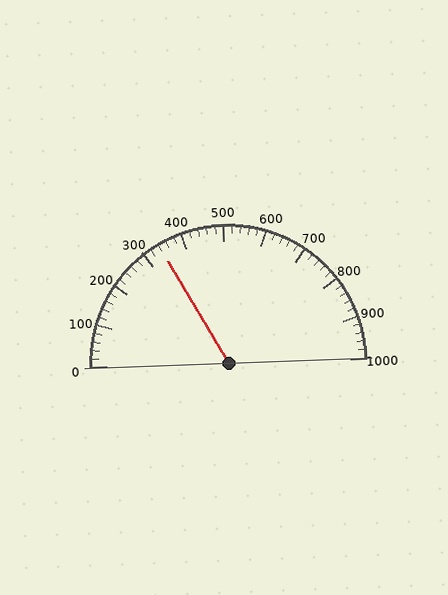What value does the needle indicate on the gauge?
The needle indicates approximately 340.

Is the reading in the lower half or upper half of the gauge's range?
The reading is in the lower half of the range (0 to 1000).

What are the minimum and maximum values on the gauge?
The gauge ranges from 0 to 1000.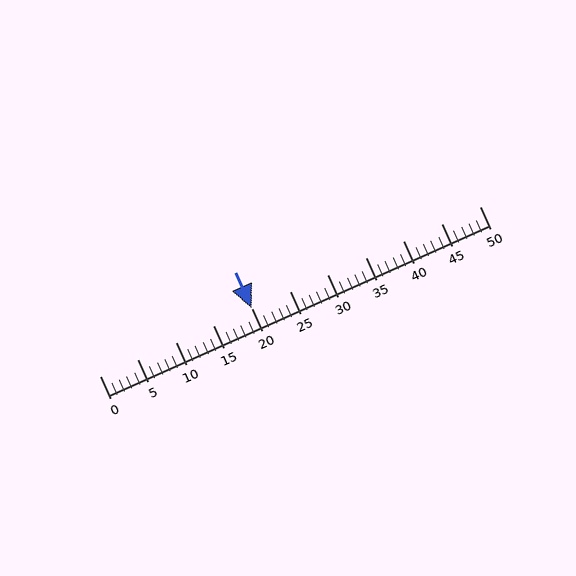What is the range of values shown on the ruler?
The ruler shows values from 0 to 50.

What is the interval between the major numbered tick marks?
The major tick marks are spaced 5 units apart.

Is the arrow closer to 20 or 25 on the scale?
The arrow is closer to 20.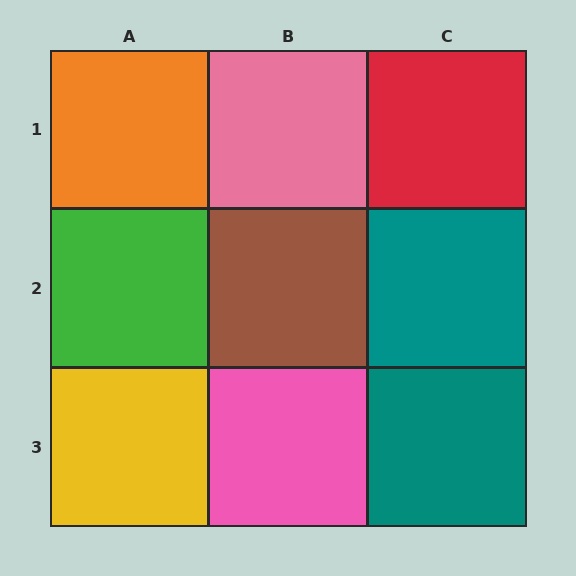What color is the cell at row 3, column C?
Teal.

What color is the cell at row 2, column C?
Teal.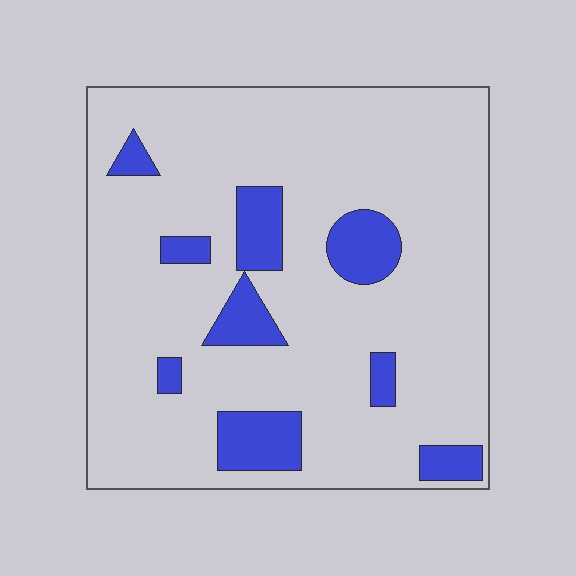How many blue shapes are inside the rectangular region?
9.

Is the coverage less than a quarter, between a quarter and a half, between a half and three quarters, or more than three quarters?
Less than a quarter.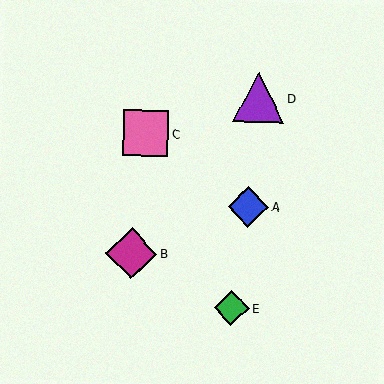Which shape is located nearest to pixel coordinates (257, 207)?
The blue diamond (labeled A) at (248, 207) is nearest to that location.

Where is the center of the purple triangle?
The center of the purple triangle is at (259, 98).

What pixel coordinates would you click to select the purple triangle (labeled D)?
Click at (259, 98) to select the purple triangle D.